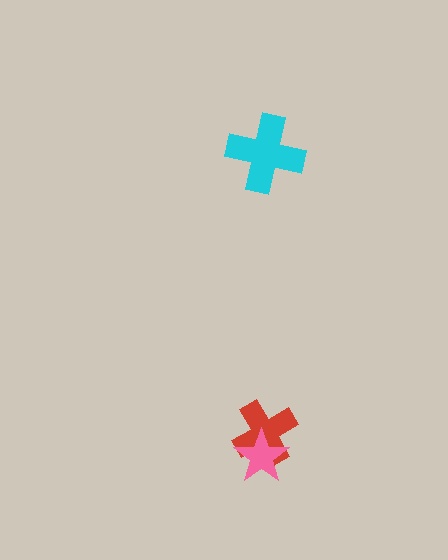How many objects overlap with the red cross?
1 object overlaps with the red cross.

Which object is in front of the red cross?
The pink star is in front of the red cross.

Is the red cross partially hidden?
Yes, it is partially covered by another shape.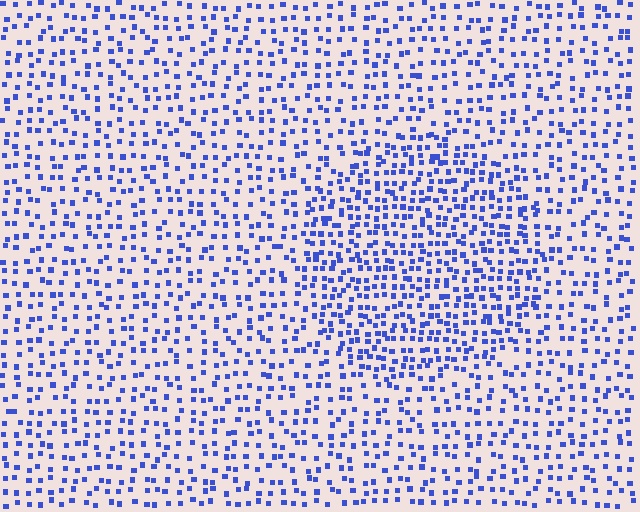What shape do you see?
I see a circle.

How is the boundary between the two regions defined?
The boundary is defined by a change in element density (approximately 1.7x ratio). All elements are the same color, size, and shape.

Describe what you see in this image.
The image contains small blue elements arranged at two different densities. A circle-shaped region is visible where the elements are more densely packed than the surrounding area.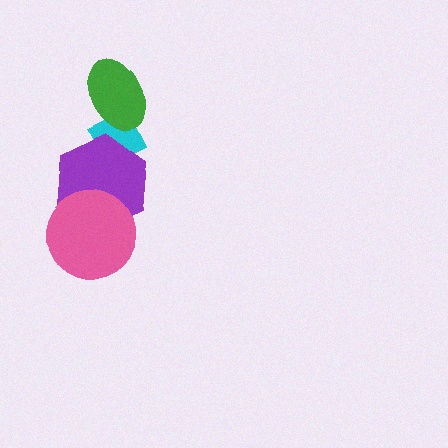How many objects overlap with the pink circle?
1 object overlaps with the pink circle.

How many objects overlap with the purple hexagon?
2 objects overlap with the purple hexagon.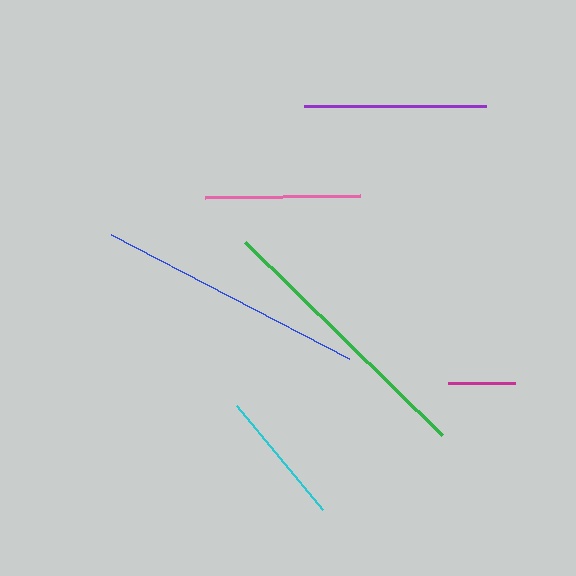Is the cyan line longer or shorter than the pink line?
The pink line is longer than the cyan line.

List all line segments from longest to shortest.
From longest to shortest: green, blue, purple, pink, cyan, magenta.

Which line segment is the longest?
The green line is the longest at approximately 275 pixels.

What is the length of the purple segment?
The purple segment is approximately 182 pixels long.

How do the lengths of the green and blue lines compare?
The green and blue lines are approximately the same length.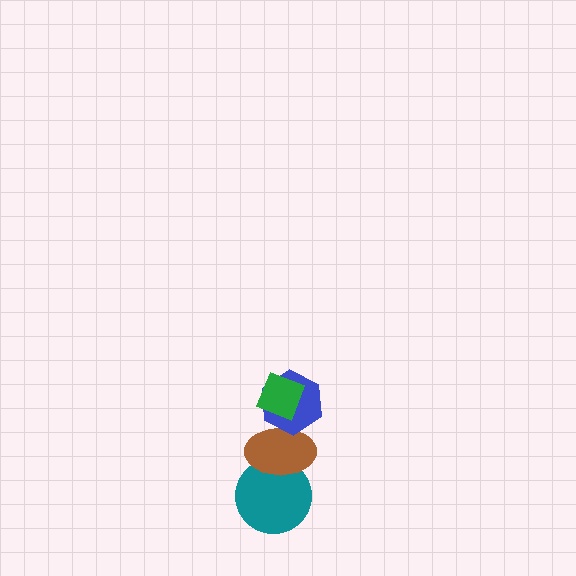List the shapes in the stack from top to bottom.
From top to bottom: the green diamond, the blue hexagon, the brown ellipse, the teal circle.